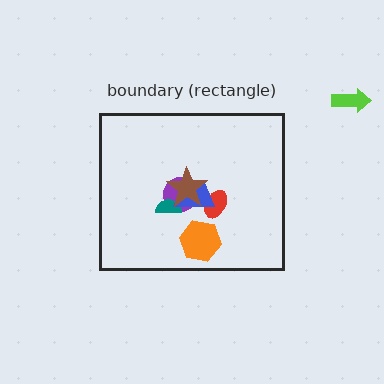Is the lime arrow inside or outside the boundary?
Outside.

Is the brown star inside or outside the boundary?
Inside.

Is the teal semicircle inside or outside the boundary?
Inside.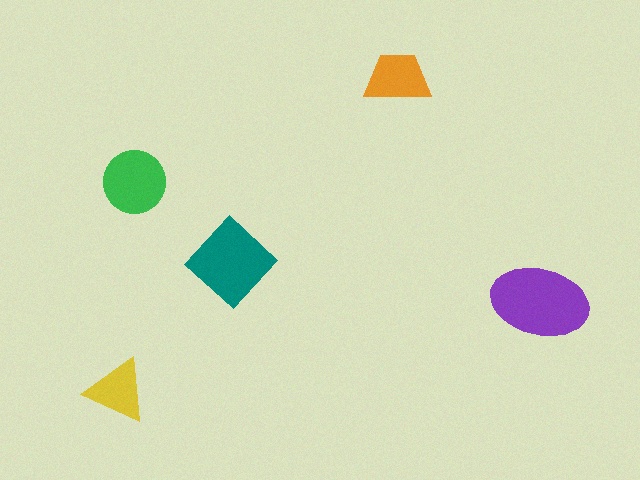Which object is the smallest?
The yellow triangle.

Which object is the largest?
The purple ellipse.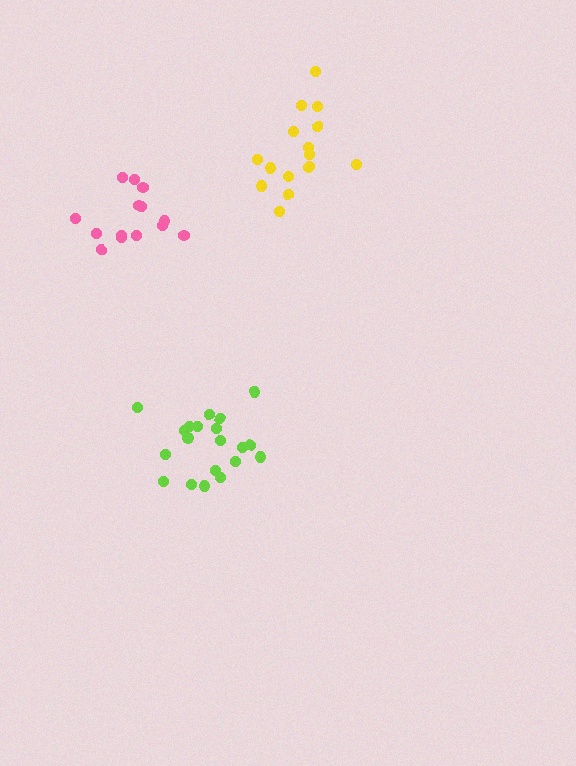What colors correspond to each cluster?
The clusters are colored: yellow, pink, lime.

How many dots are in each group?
Group 1: 16 dots, Group 2: 14 dots, Group 3: 20 dots (50 total).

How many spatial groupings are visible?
There are 3 spatial groupings.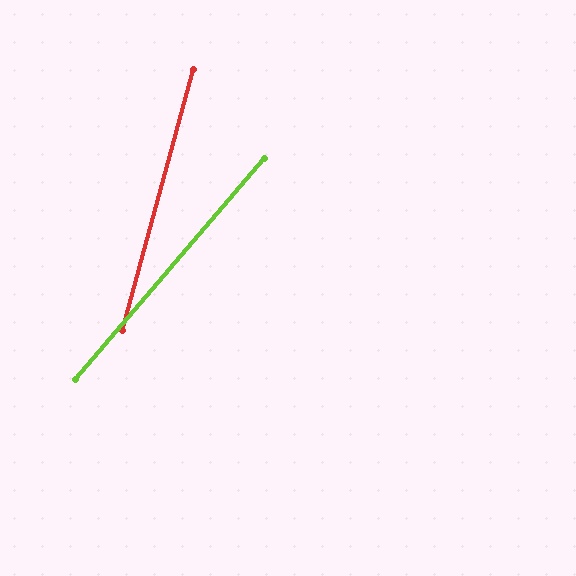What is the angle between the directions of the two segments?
Approximately 25 degrees.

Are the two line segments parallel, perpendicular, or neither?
Neither parallel nor perpendicular — they differ by about 25°.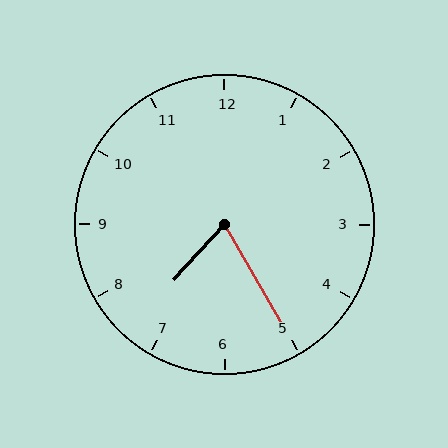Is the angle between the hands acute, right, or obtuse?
It is acute.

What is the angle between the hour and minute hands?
Approximately 72 degrees.